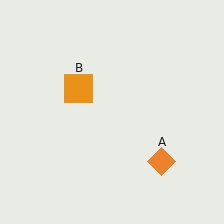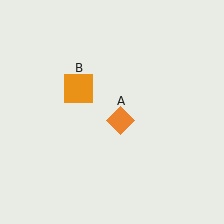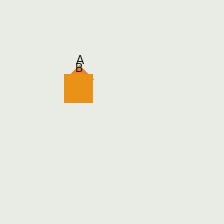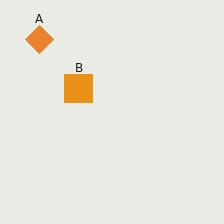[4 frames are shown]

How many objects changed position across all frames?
1 object changed position: orange diamond (object A).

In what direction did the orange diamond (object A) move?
The orange diamond (object A) moved up and to the left.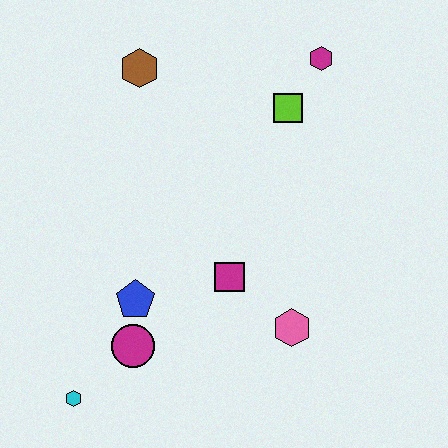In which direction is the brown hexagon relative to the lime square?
The brown hexagon is to the left of the lime square.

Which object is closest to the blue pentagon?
The magenta circle is closest to the blue pentagon.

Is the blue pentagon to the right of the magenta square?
No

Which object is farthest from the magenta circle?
The magenta hexagon is farthest from the magenta circle.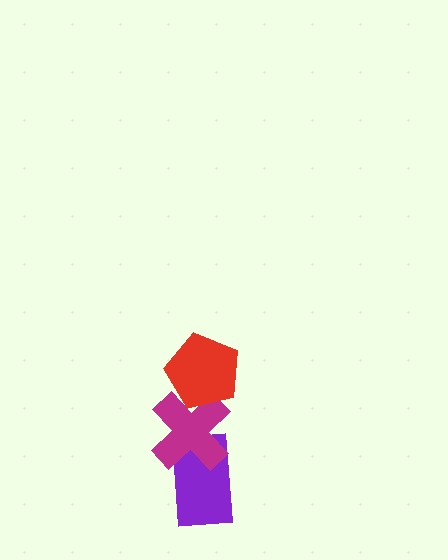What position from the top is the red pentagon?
The red pentagon is 1st from the top.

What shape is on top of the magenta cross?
The red pentagon is on top of the magenta cross.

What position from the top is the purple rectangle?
The purple rectangle is 3rd from the top.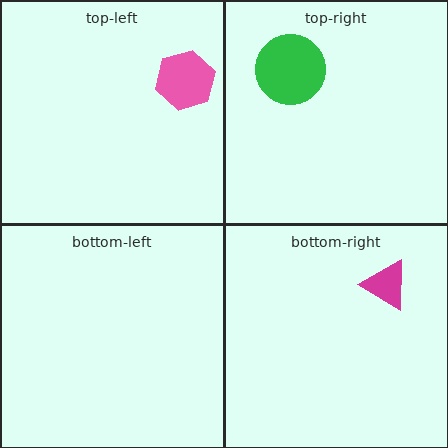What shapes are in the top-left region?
The pink hexagon.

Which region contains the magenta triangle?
The bottom-right region.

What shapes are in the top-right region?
The green circle.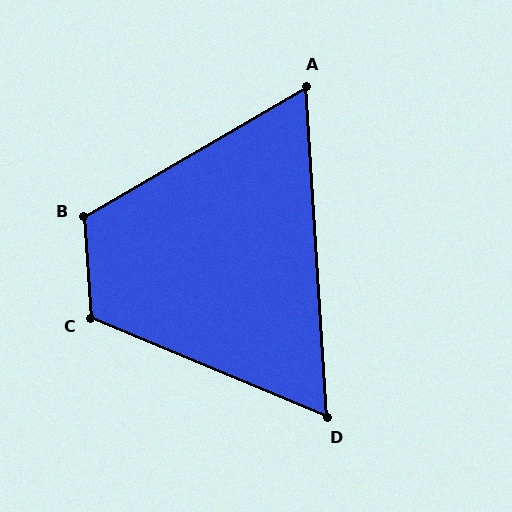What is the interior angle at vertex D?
Approximately 64 degrees (acute).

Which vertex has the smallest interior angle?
A, at approximately 63 degrees.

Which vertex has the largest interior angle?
C, at approximately 117 degrees.